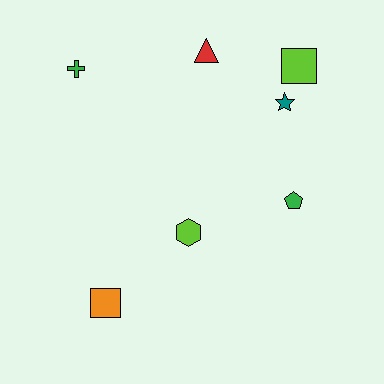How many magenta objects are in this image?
There are no magenta objects.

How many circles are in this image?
There are no circles.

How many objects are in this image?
There are 7 objects.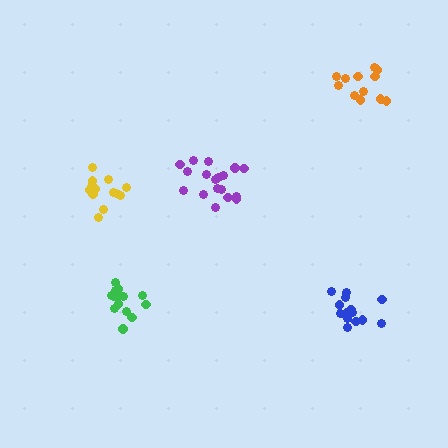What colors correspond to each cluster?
The clusters are colored: green, purple, blue, yellow, orange.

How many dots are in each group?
Group 1: 15 dots, Group 2: 18 dots, Group 3: 15 dots, Group 4: 13 dots, Group 5: 13 dots (74 total).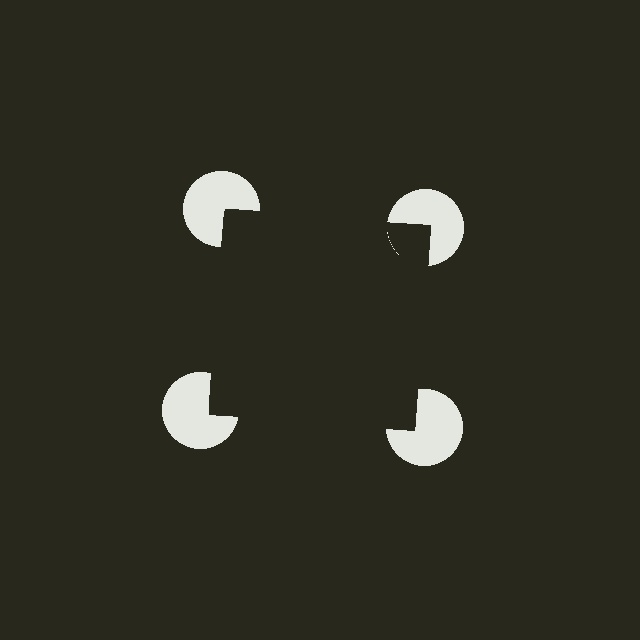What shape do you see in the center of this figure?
An illusory square — its edges are inferred from the aligned wedge cuts in the pac-man discs, not physically drawn.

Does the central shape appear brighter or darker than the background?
It typically appears slightly darker than the background, even though no actual brightness change is drawn.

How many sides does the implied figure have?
4 sides.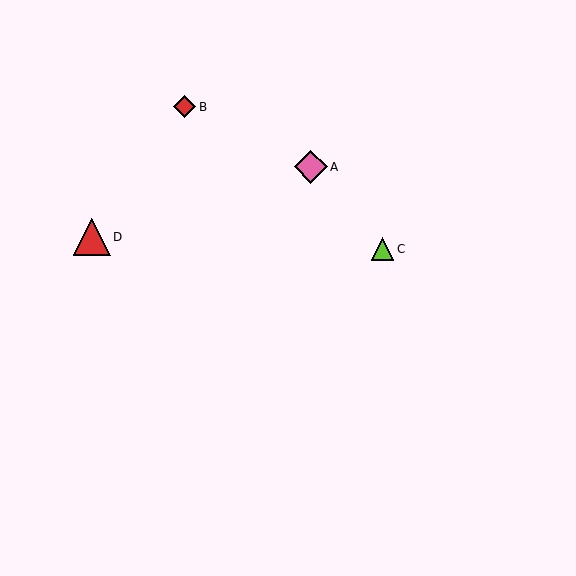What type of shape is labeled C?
Shape C is a lime triangle.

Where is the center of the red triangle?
The center of the red triangle is at (92, 237).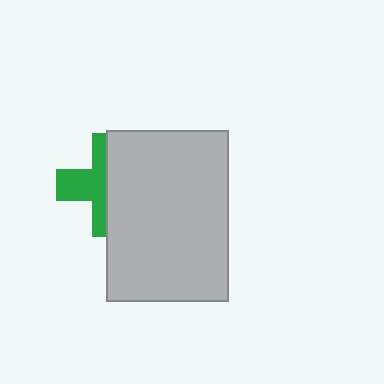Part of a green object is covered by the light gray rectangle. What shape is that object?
It is a cross.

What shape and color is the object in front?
The object in front is a light gray rectangle.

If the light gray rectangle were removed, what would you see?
You would see the complete green cross.